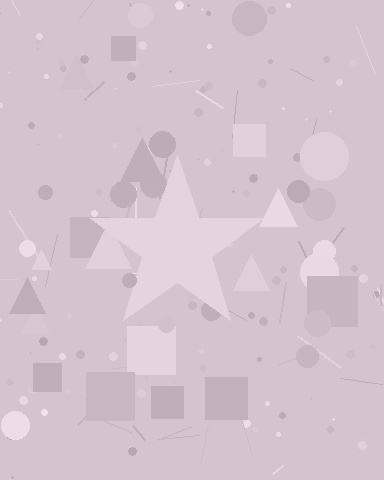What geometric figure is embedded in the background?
A star is embedded in the background.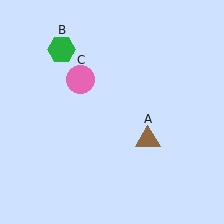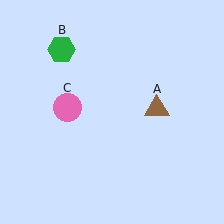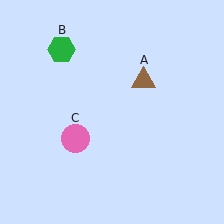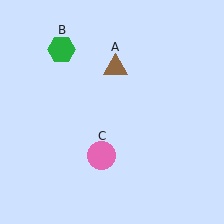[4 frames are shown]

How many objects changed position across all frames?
2 objects changed position: brown triangle (object A), pink circle (object C).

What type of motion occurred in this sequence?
The brown triangle (object A), pink circle (object C) rotated counterclockwise around the center of the scene.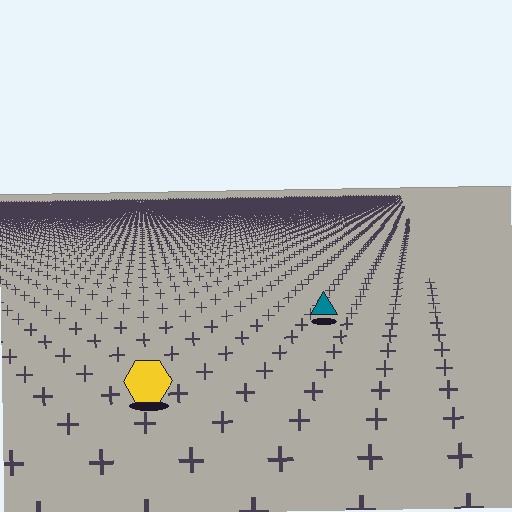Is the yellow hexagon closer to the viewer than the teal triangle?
Yes. The yellow hexagon is closer — you can tell from the texture gradient: the ground texture is coarser near it.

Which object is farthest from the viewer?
The teal triangle is farthest from the viewer. It appears smaller and the ground texture around it is denser.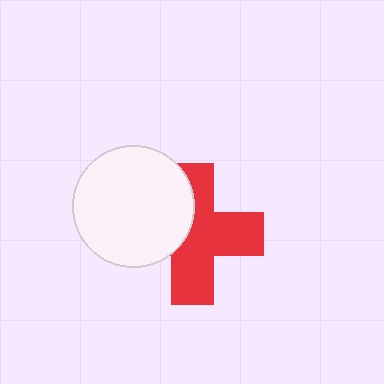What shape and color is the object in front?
The object in front is a white circle.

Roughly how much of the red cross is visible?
About half of it is visible (roughly 64%).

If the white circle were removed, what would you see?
You would see the complete red cross.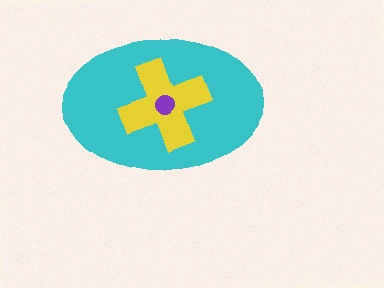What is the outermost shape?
The cyan ellipse.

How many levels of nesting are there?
3.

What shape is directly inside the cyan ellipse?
The yellow cross.